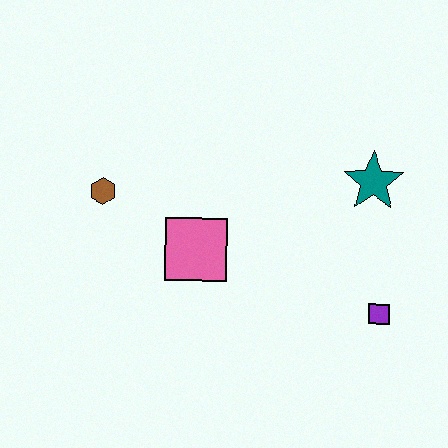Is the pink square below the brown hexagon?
Yes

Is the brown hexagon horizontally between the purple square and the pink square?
No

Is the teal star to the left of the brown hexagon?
No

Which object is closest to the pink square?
The brown hexagon is closest to the pink square.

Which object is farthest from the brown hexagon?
The purple square is farthest from the brown hexagon.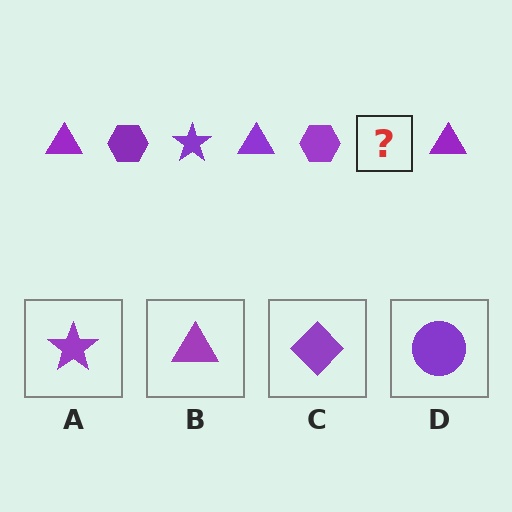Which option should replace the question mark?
Option A.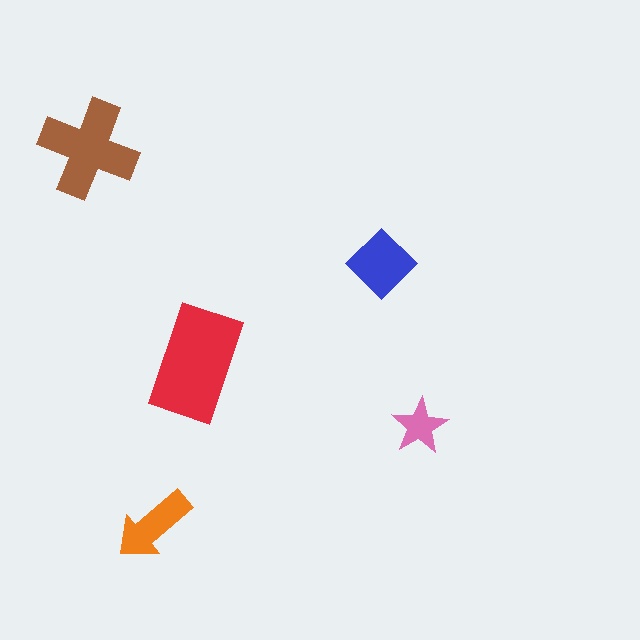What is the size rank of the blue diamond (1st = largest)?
3rd.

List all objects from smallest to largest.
The pink star, the orange arrow, the blue diamond, the brown cross, the red rectangle.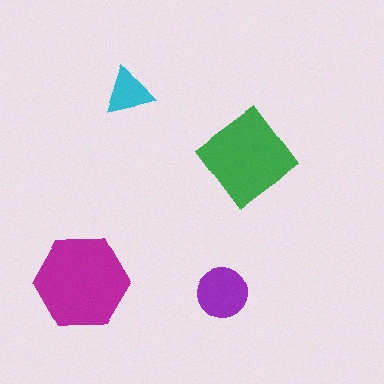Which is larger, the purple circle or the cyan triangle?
The purple circle.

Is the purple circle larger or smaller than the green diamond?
Smaller.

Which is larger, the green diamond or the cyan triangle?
The green diamond.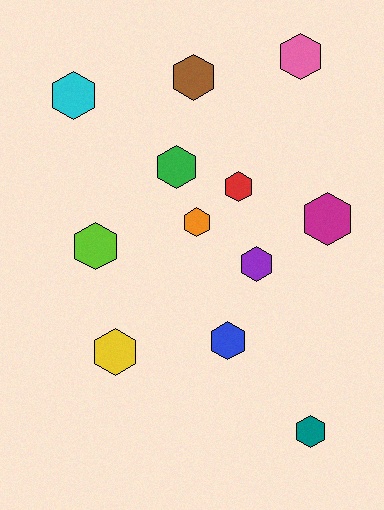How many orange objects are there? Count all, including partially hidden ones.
There is 1 orange object.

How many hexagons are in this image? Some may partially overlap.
There are 12 hexagons.